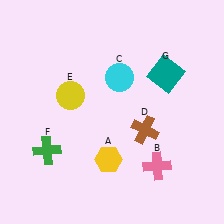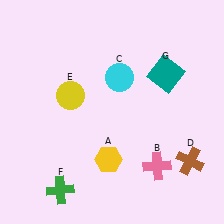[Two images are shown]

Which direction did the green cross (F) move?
The green cross (F) moved down.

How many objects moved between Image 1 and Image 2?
2 objects moved between the two images.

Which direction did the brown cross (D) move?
The brown cross (D) moved right.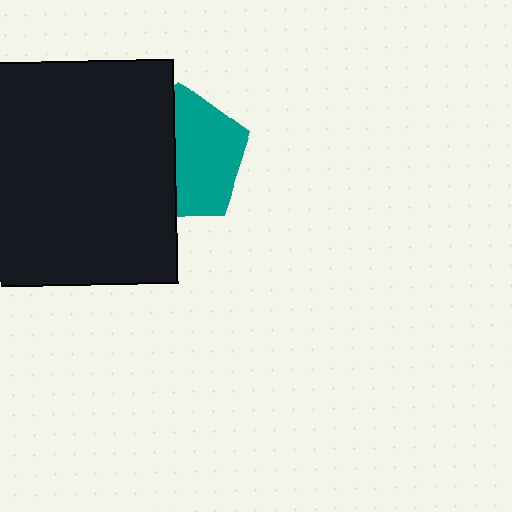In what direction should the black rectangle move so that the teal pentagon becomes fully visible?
The black rectangle should move left. That is the shortest direction to clear the overlap and leave the teal pentagon fully visible.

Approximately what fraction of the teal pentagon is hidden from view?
Roughly 45% of the teal pentagon is hidden behind the black rectangle.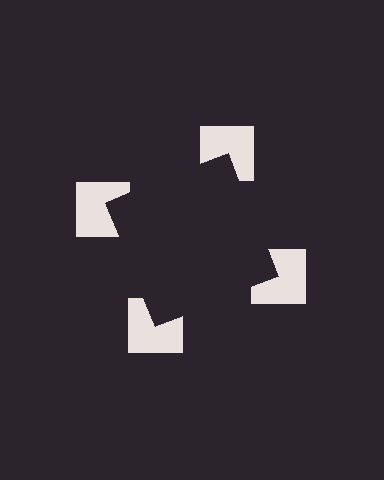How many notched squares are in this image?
There are 4 — one at each vertex of the illusory square.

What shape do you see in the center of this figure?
An illusory square — its edges are inferred from the aligned wedge cuts in the notched squares, not physically drawn.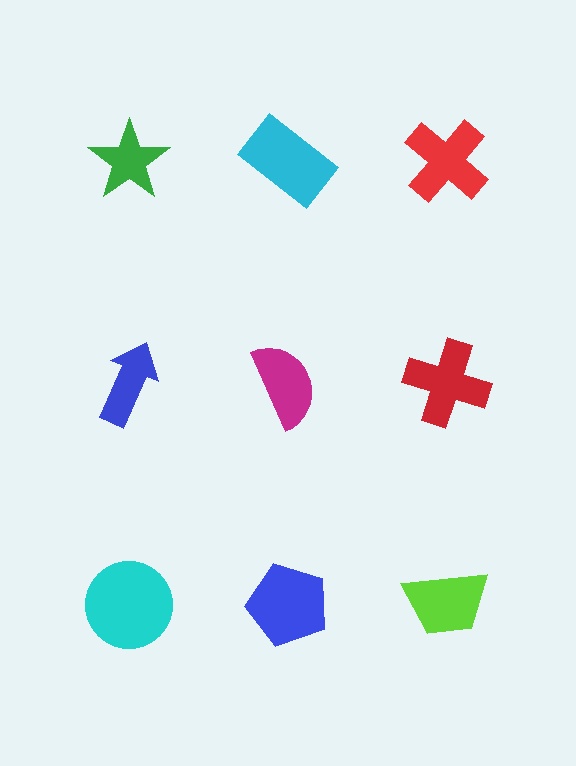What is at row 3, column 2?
A blue pentagon.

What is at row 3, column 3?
A lime trapezoid.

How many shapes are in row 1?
3 shapes.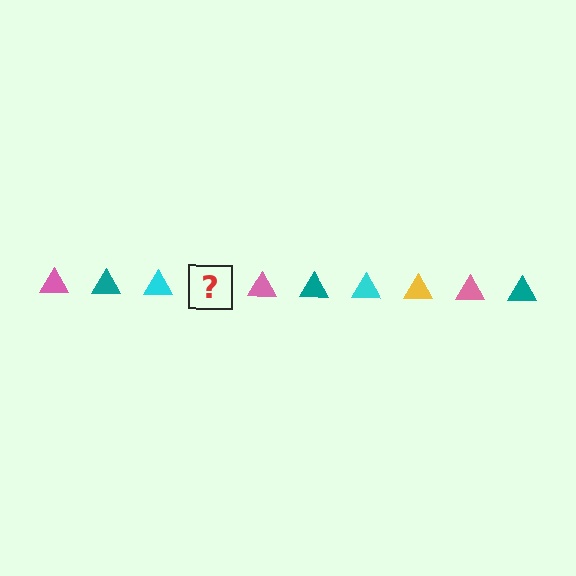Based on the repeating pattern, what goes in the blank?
The blank should be a yellow triangle.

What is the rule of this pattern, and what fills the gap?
The rule is that the pattern cycles through pink, teal, cyan, yellow triangles. The gap should be filled with a yellow triangle.